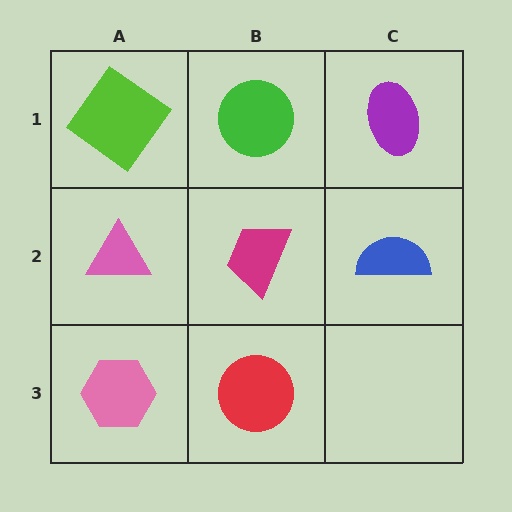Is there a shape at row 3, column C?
No, that cell is empty.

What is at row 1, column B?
A green circle.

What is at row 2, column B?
A magenta trapezoid.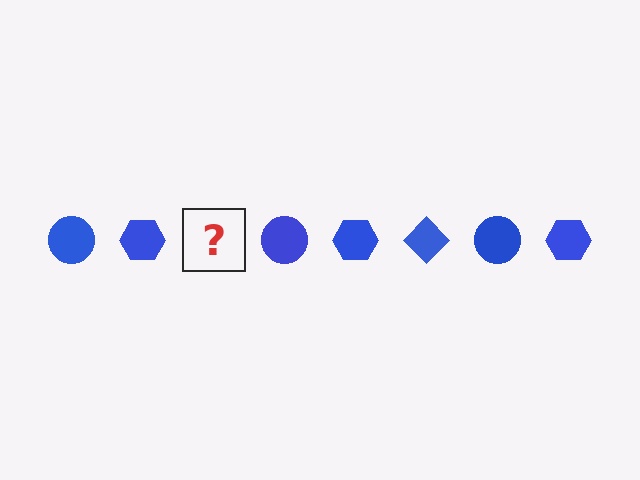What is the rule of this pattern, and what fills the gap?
The rule is that the pattern cycles through circle, hexagon, diamond shapes in blue. The gap should be filled with a blue diamond.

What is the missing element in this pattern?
The missing element is a blue diamond.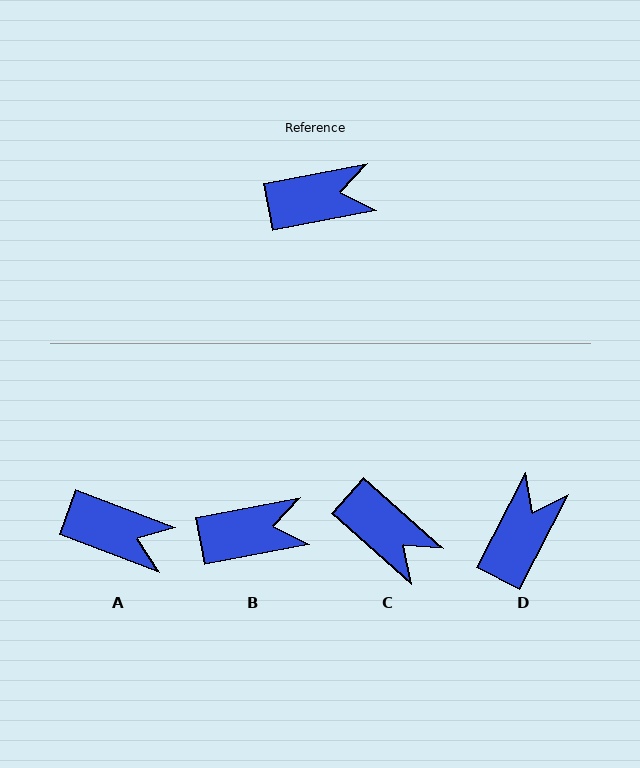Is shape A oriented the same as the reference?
No, it is off by about 31 degrees.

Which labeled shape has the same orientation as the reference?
B.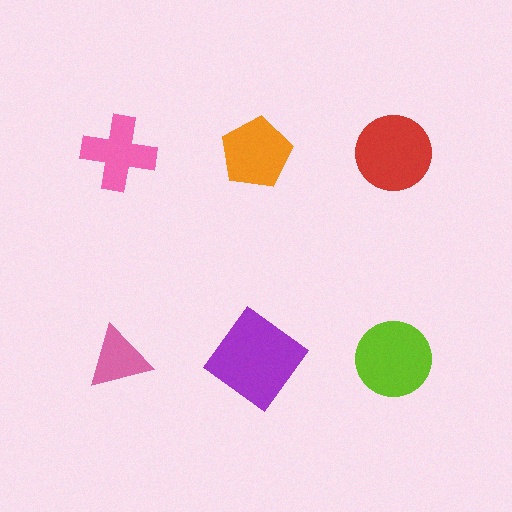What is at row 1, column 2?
An orange pentagon.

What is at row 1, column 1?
A pink cross.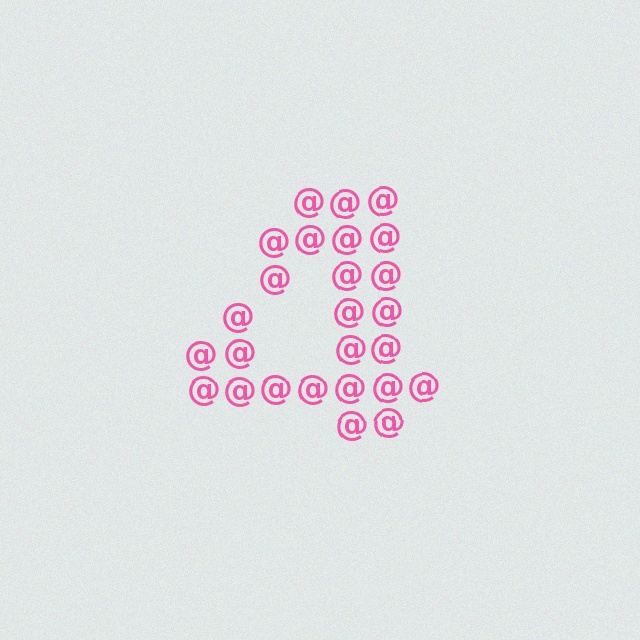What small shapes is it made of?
It is made of small at signs.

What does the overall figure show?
The overall figure shows the digit 4.